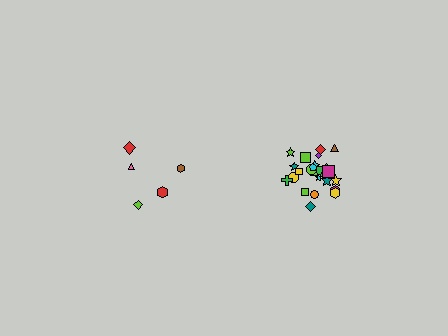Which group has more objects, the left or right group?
The right group.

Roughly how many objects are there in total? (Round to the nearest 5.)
Roughly 30 objects in total.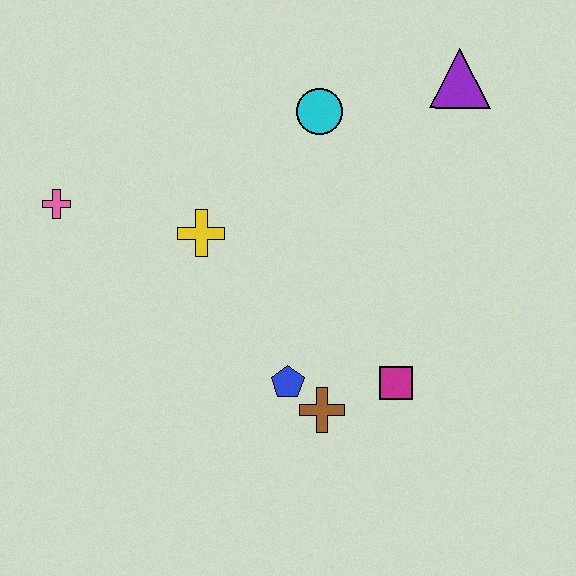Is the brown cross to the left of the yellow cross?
No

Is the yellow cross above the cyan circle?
No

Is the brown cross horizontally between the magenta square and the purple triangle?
No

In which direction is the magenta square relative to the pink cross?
The magenta square is to the right of the pink cross.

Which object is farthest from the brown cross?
The purple triangle is farthest from the brown cross.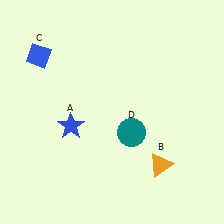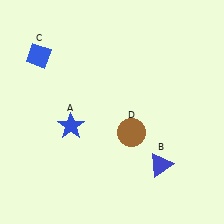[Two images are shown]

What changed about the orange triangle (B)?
In Image 1, B is orange. In Image 2, it changed to blue.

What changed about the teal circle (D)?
In Image 1, D is teal. In Image 2, it changed to brown.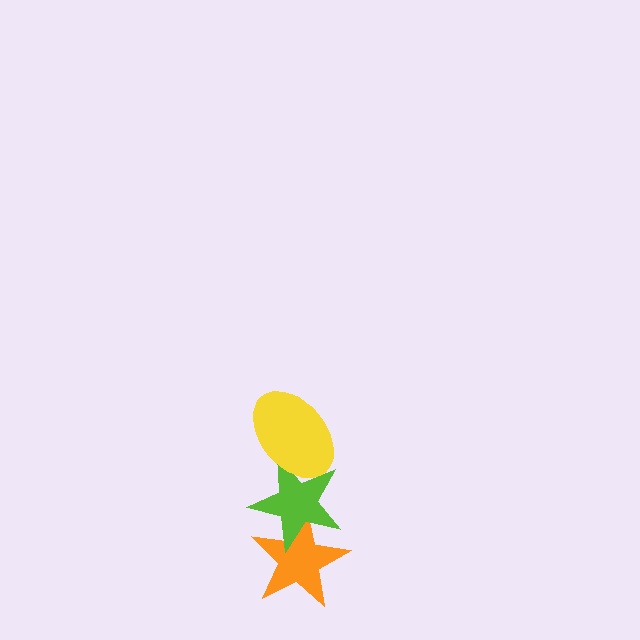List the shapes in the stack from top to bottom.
From top to bottom: the yellow ellipse, the lime star, the orange star.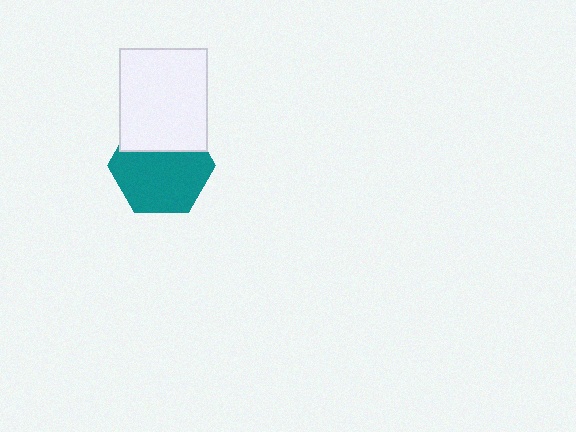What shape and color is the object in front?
The object in front is a white rectangle.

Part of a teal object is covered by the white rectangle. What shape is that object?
It is a hexagon.